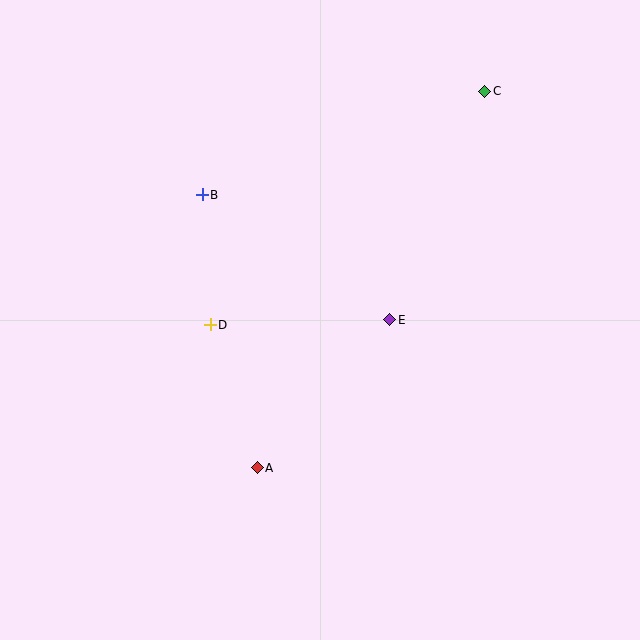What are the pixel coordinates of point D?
Point D is at (210, 325).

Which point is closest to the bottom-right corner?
Point E is closest to the bottom-right corner.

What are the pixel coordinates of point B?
Point B is at (202, 195).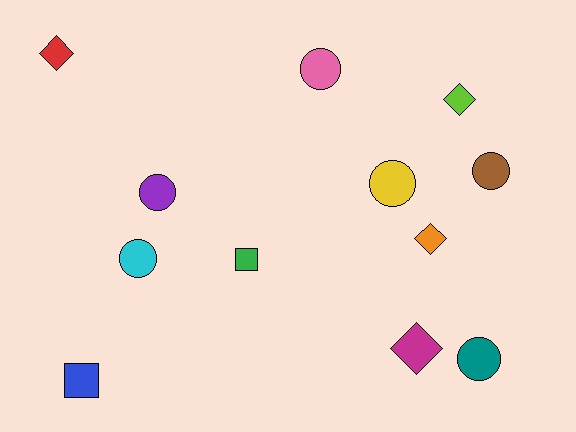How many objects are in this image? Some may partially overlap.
There are 12 objects.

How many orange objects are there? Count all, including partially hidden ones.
There is 1 orange object.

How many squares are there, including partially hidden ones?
There are 2 squares.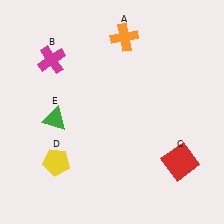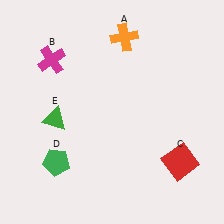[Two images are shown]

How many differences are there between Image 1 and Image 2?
There is 1 difference between the two images.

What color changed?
The pentagon (D) changed from yellow in Image 1 to green in Image 2.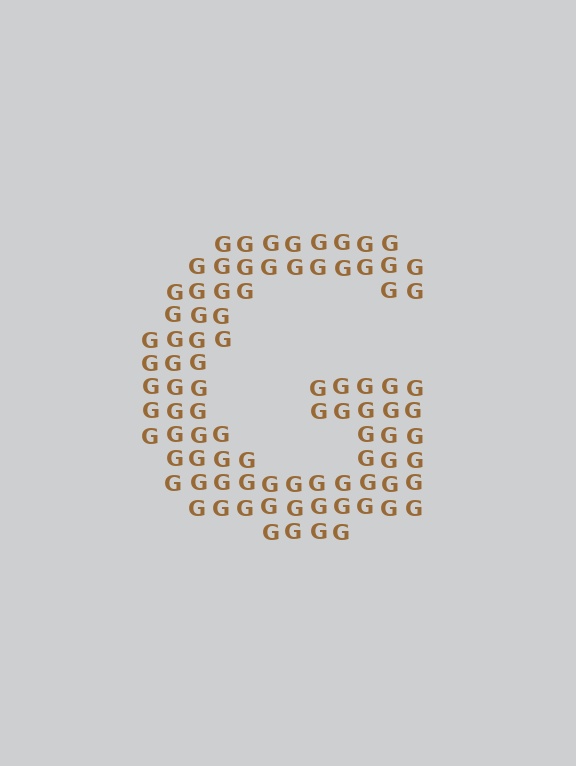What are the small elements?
The small elements are letter G's.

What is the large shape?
The large shape is the letter G.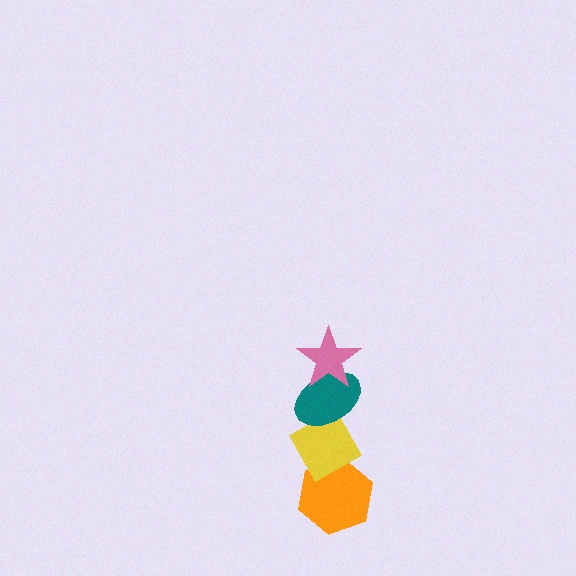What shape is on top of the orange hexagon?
The yellow diamond is on top of the orange hexagon.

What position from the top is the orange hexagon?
The orange hexagon is 4th from the top.